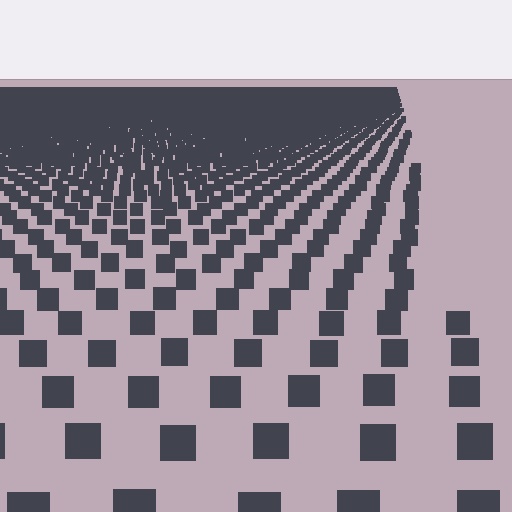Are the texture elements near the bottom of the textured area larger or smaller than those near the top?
Larger. Near the bottom, elements are closer to the viewer and appear at a bigger on-screen size.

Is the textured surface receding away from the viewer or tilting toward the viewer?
The surface is receding away from the viewer. Texture elements get smaller and denser toward the top.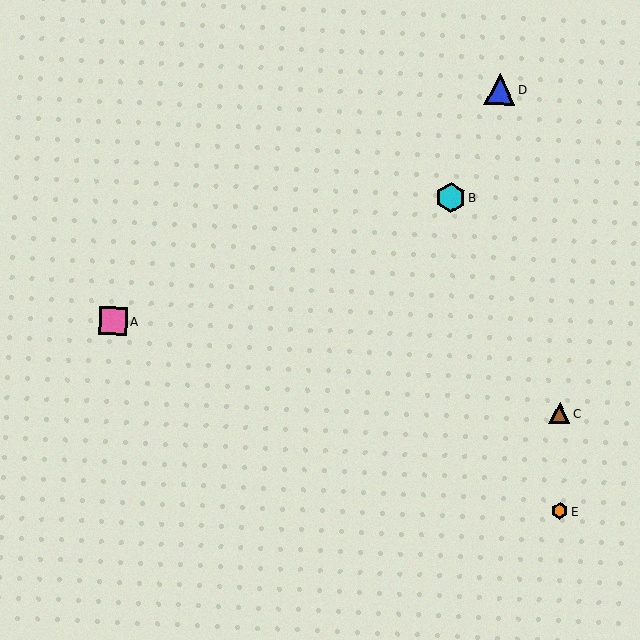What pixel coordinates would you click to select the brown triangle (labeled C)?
Click at (560, 413) to select the brown triangle C.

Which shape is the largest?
The blue triangle (labeled D) is the largest.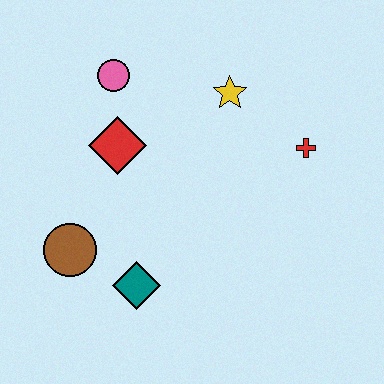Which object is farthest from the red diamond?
The red cross is farthest from the red diamond.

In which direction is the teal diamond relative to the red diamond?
The teal diamond is below the red diamond.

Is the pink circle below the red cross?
No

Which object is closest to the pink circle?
The red diamond is closest to the pink circle.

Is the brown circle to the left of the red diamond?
Yes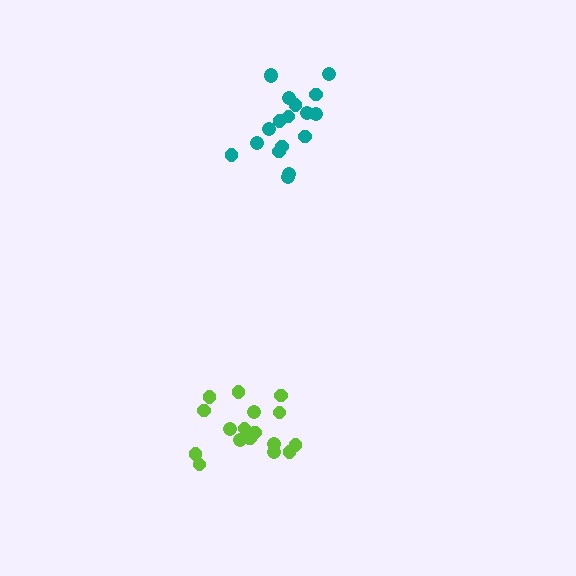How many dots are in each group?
Group 1: 17 dots, Group 2: 18 dots (35 total).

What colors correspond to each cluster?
The clusters are colored: lime, teal.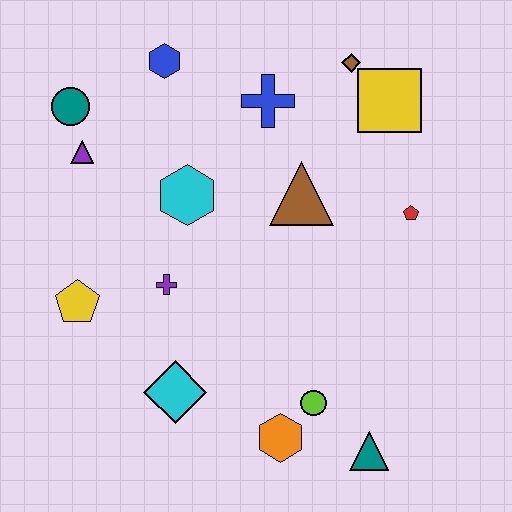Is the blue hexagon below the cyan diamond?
No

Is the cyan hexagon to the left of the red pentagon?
Yes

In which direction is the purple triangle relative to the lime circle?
The purple triangle is above the lime circle.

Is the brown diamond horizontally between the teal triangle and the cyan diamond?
Yes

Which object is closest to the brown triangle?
The blue cross is closest to the brown triangle.